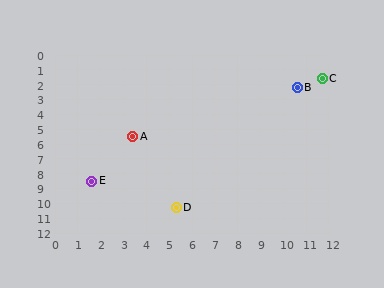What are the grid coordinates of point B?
Point B is at approximately (10.6, 2.2).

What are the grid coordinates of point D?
Point D is at approximately (5.3, 10.3).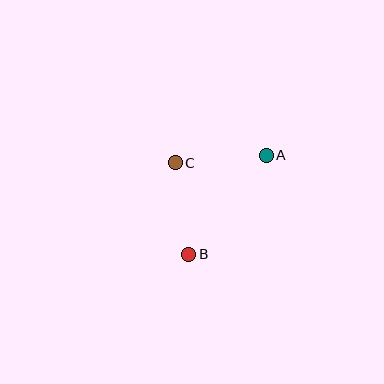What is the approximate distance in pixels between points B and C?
The distance between B and C is approximately 93 pixels.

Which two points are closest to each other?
Points A and C are closest to each other.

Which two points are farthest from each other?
Points A and B are farthest from each other.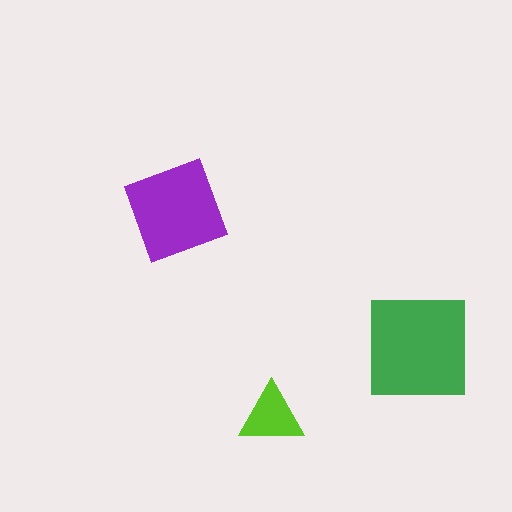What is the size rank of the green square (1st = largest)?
1st.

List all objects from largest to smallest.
The green square, the purple diamond, the lime triangle.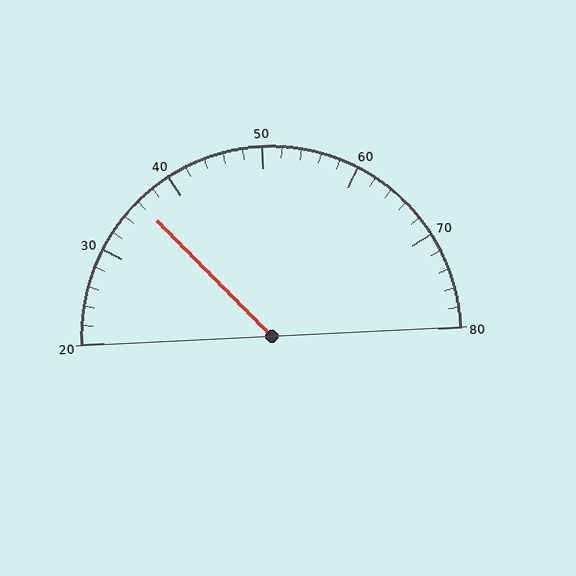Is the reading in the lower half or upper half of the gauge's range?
The reading is in the lower half of the range (20 to 80).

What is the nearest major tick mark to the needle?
The nearest major tick mark is 40.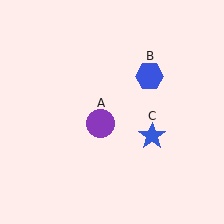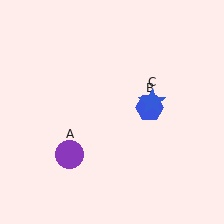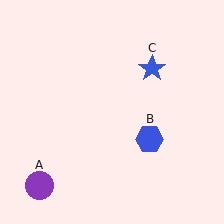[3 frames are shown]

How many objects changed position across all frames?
3 objects changed position: purple circle (object A), blue hexagon (object B), blue star (object C).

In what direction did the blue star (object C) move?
The blue star (object C) moved up.